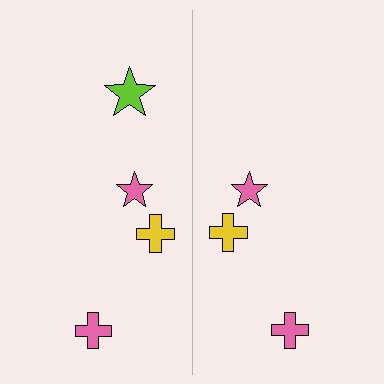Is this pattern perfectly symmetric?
No, the pattern is not perfectly symmetric. A lime star is missing from the right side.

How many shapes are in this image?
There are 7 shapes in this image.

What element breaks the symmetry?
A lime star is missing from the right side.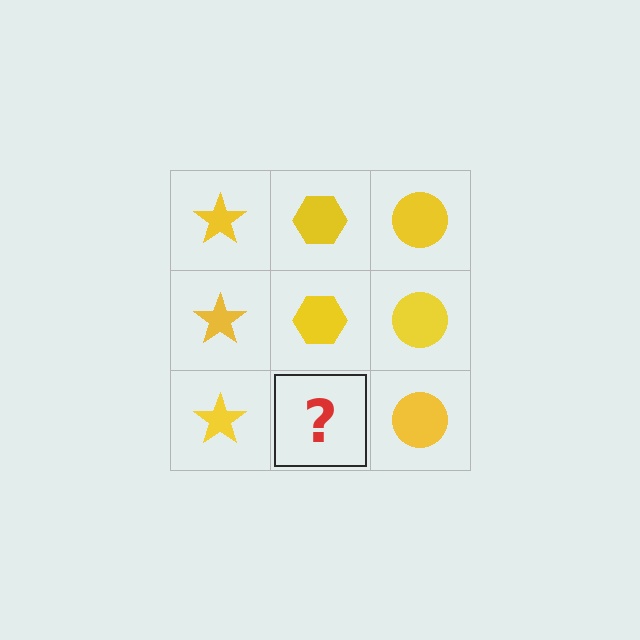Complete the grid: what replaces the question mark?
The question mark should be replaced with a yellow hexagon.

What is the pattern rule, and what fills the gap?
The rule is that each column has a consistent shape. The gap should be filled with a yellow hexagon.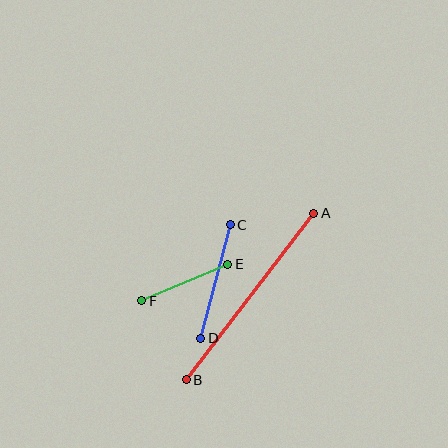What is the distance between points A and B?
The distance is approximately 210 pixels.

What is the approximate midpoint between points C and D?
The midpoint is at approximately (216, 281) pixels.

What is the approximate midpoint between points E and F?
The midpoint is at approximately (185, 282) pixels.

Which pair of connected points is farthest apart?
Points A and B are farthest apart.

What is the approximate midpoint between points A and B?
The midpoint is at approximately (250, 297) pixels.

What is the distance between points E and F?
The distance is approximately 93 pixels.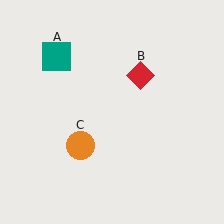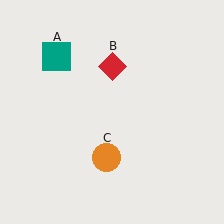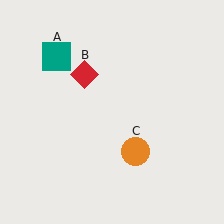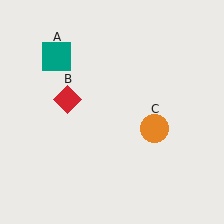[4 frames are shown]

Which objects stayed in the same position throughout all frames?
Teal square (object A) remained stationary.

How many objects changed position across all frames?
2 objects changed position: red diamond (object B), orange circle (object C).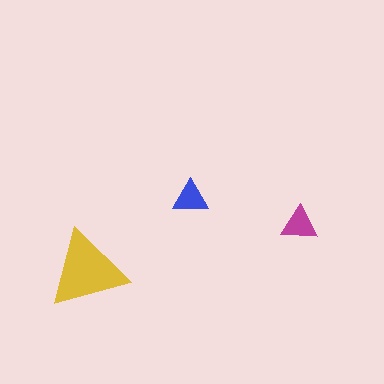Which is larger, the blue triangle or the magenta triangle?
The magenta one.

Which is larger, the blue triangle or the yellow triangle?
The yellow one.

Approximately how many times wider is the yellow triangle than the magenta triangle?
About 2 times wider.